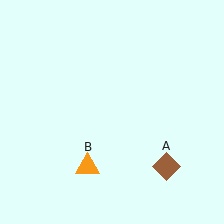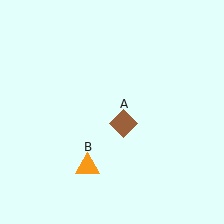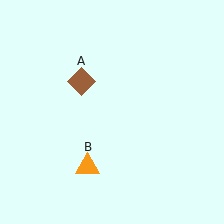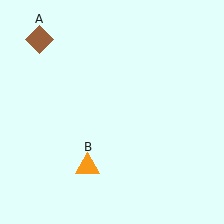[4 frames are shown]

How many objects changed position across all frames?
1 object changed position: brown diamond (object A).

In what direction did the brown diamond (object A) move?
The brown diamond (object A) moved up and to the left.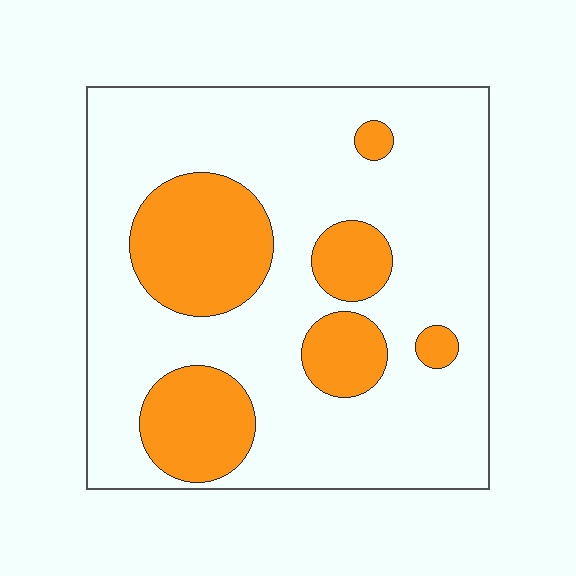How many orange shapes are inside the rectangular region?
6.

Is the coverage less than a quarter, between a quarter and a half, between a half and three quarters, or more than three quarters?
Between a quarter and a half.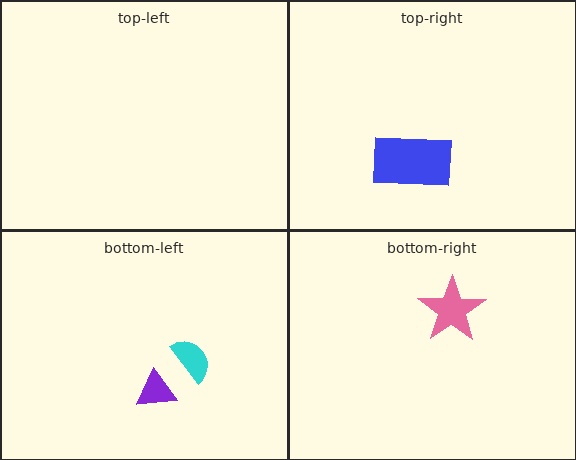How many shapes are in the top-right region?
1.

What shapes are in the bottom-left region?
The cyan semicircle, the purple triangle.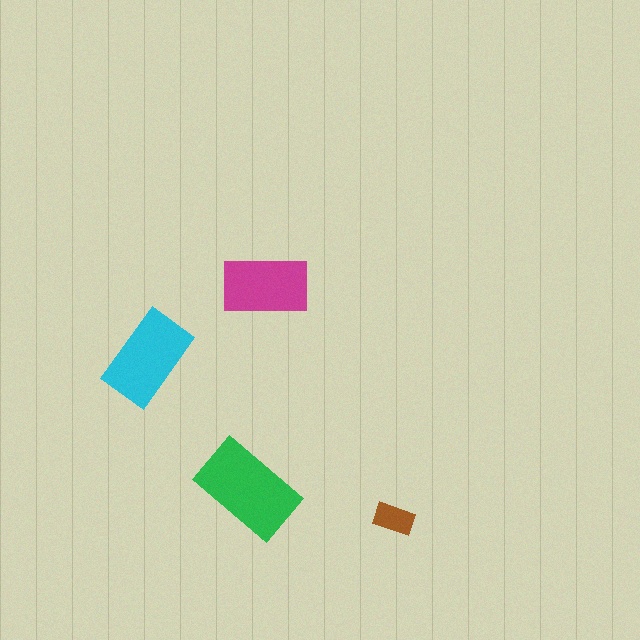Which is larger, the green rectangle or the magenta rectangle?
The green one.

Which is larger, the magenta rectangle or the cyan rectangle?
The cyan one.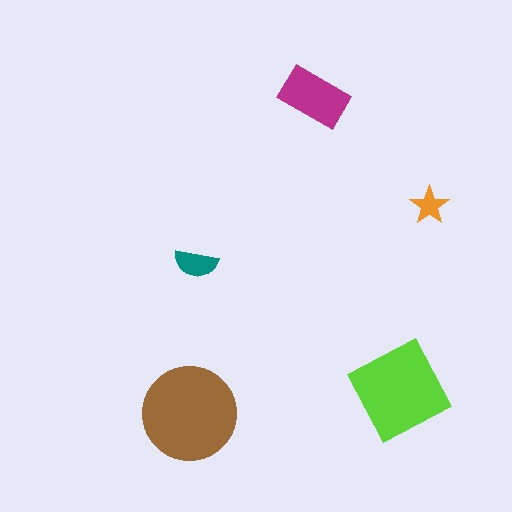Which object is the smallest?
The orange star.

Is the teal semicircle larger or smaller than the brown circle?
Smaller.